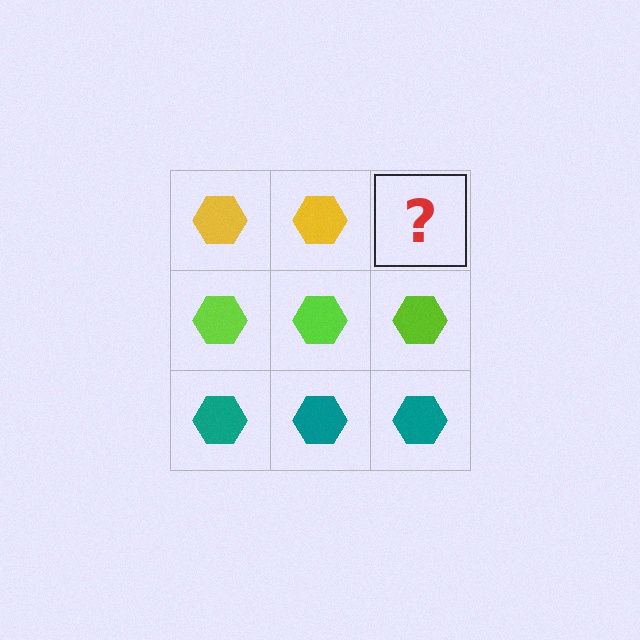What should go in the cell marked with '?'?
The missing cell should contain a yellow hexagon.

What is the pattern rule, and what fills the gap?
The rule is that each row has a consistent color. The gap should be filled with a yellow hexagon.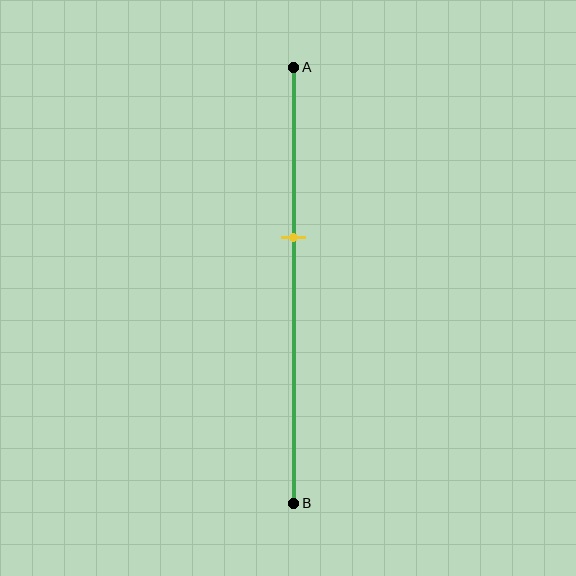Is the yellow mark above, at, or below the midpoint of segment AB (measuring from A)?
The yellow mark is above the midpoint of segment AB.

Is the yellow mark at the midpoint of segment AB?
No, the mark is at about 40% from A, not at the 50% midpoint.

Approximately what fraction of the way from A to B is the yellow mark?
The yellow mark is approximately 40% of the way from A to B.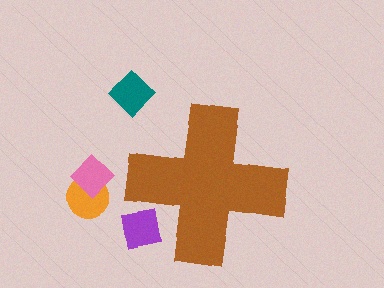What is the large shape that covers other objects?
A brown cross.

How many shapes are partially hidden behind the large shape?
1 shape is partially hidden.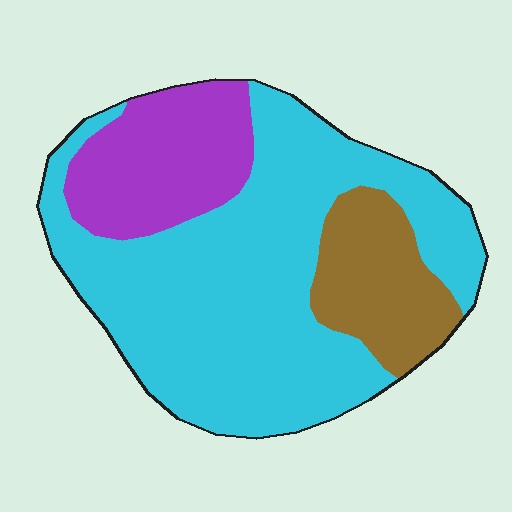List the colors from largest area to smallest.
From largest to smallest: cyan, purple, brown.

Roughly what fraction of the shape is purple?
Purple takes up about one fifth (1/5) of the shape.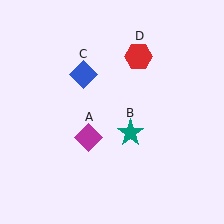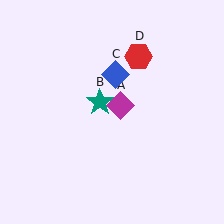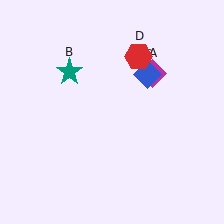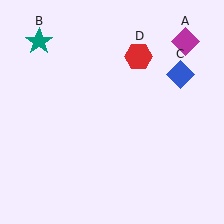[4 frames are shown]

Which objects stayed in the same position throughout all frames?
Red hexagon (object D) remained stationary.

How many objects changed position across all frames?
3 objects changed position: magenta diamond (object A), teal star (object B), blue diamond (object C).